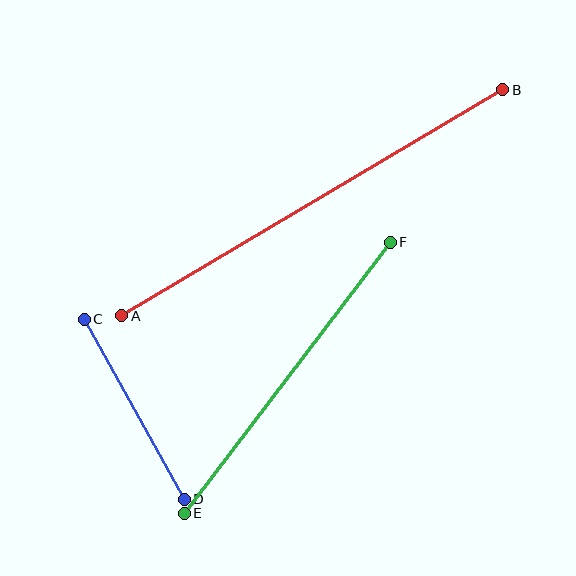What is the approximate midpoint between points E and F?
The midpoint is at approximately (287, 378) pixels.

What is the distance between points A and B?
The distance is approximately 443 pixels.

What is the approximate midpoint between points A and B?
The midpoint is at approximately (312, 203) pixels.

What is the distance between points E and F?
The distance is approximately 340 pixels.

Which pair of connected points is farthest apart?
Points A and B are farthest apart.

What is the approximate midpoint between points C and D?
The midpoint is at approximately (134, 409) pixels.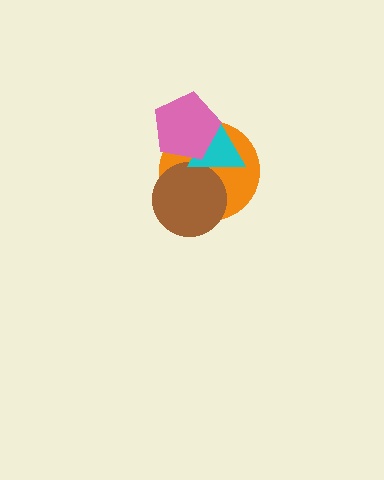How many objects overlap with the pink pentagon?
2 objects overlap with the pink pentagon.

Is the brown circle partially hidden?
Yes, it is partially covered by another shape.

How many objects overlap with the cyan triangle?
3 objects overlap with the cyan triangle.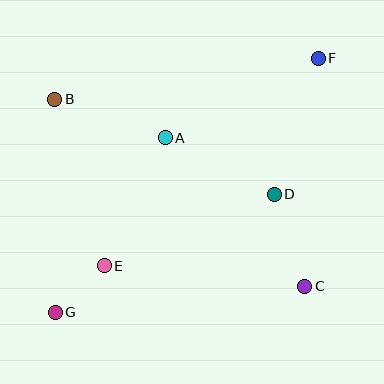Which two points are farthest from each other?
Points F and G are farthest from each other.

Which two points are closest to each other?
Points E and G are closest to each other.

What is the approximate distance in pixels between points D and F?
The distance between D and F is approximately 143 pixels.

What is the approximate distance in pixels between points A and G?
The distance between A and G is approximately 206 pixels.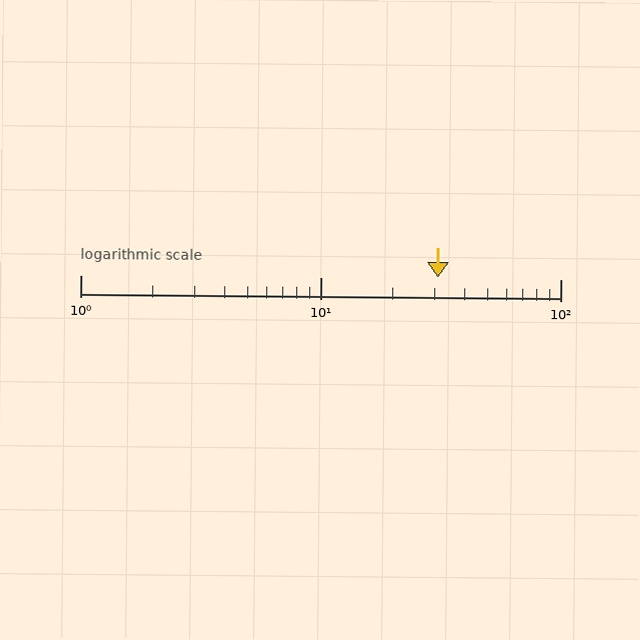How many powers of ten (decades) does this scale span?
The scale spans 2 decades, from 1 to 100.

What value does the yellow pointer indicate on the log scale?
The pointer indicates approximately 31.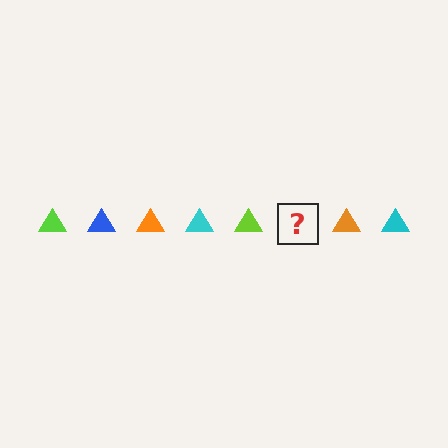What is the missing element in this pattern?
The missing element is a blue triangle.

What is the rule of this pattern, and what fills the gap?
The rule is that the pattern cycles through lime, blue, orange, cyan triangles. The gap should be filled with a blue triangle.